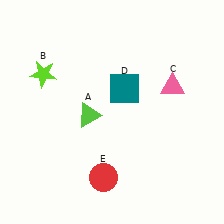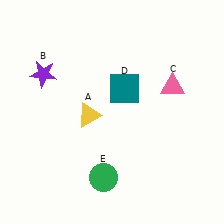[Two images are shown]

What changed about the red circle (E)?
In Image 1, E is red. In Image 2, it changed to green.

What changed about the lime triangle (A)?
In Image 1, A is lime. In Image 2, it changed to yellow.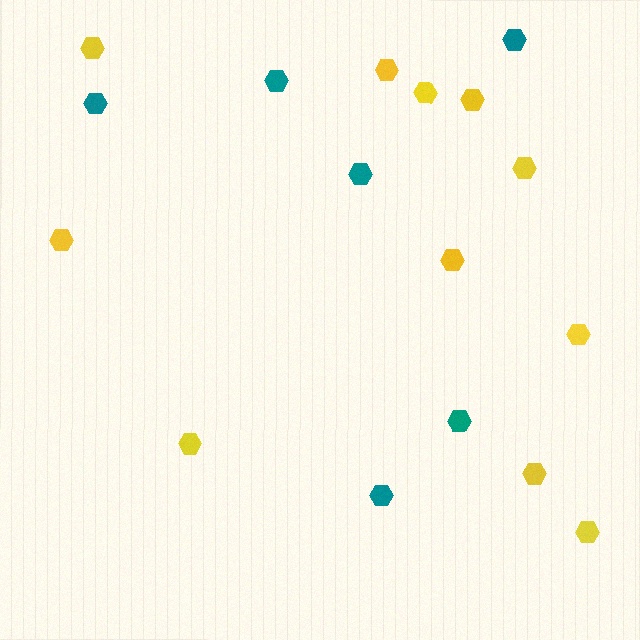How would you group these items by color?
There are 2 groups: one group of yellow hexagons (11) and one group of teal hexagons (6).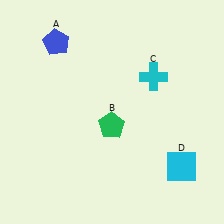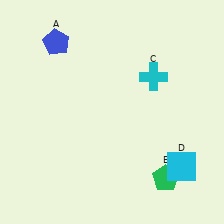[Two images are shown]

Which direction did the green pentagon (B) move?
The green pentagon (B) moved right.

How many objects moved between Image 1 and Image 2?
1 object moved between the two images.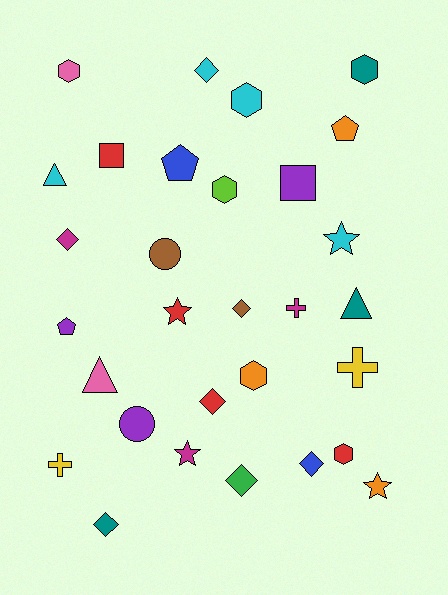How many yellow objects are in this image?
There are 2 yellow objects.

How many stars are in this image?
There are 4 stars.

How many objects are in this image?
There are 30 objects.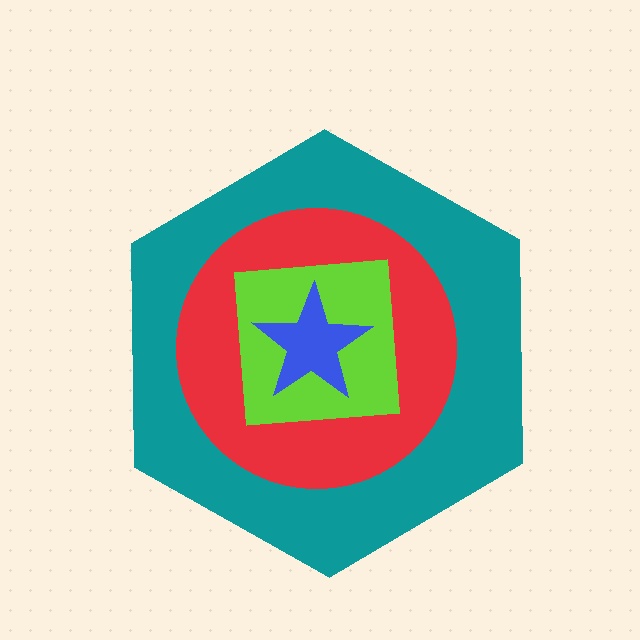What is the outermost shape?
The teal hexagon.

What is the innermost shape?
The blue star.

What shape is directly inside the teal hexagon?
The red circle.